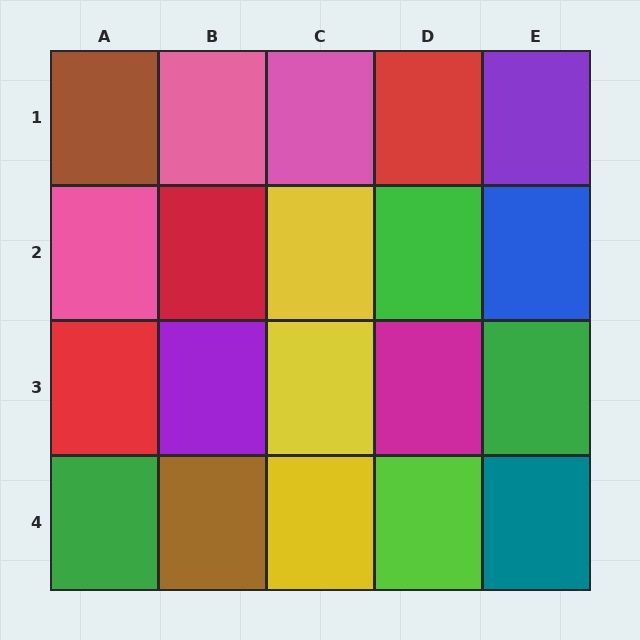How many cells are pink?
3 cells are pink.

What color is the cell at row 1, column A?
Brown.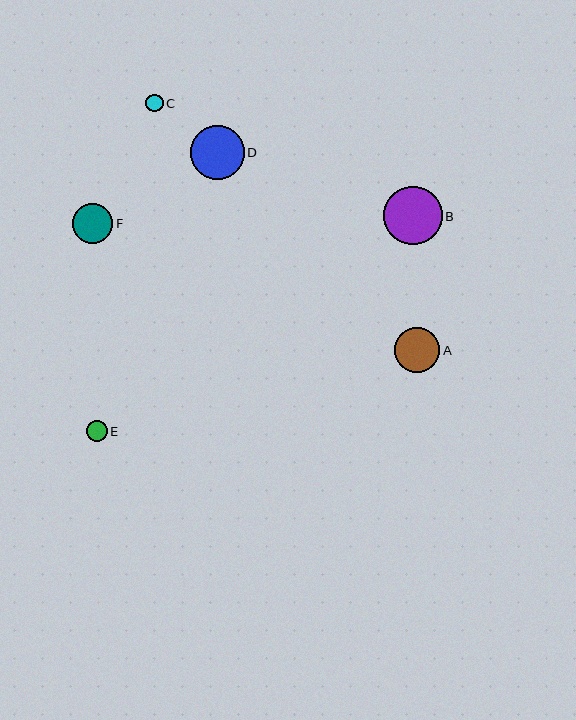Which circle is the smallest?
Circle C is the smallest with a size of approximately 18 pixels.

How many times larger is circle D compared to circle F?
Circle D is approximately 1.3 times the size of circle F.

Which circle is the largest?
Circle B is the largest with a size of approximately 58 pixels.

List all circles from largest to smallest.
From largest to smallest: B, D, A, F, E, C.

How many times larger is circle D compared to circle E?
Circle D is approximately 2.6 times the size of circle E.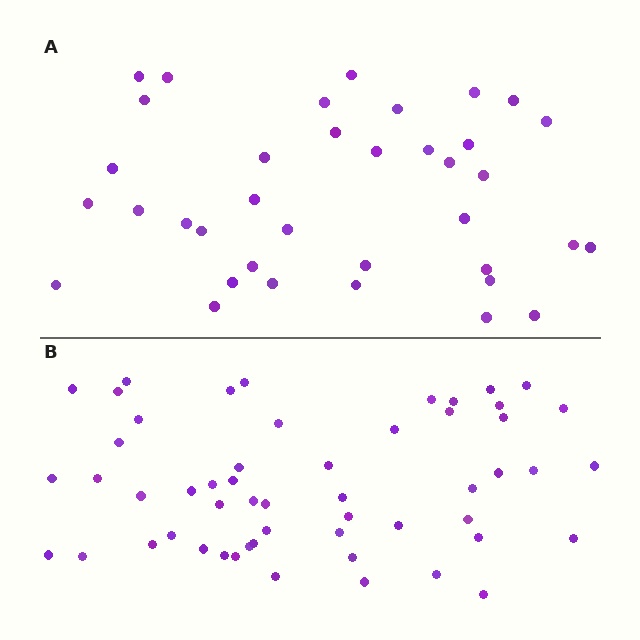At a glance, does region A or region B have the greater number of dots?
Region B (the bottom region) has more dots.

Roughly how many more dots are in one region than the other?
Region B has approximately 15 more dots than region A.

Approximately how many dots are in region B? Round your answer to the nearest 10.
About 50 dots. (The exact count is 54, which rounds to 50.)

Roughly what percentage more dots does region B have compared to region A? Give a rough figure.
About 45% more.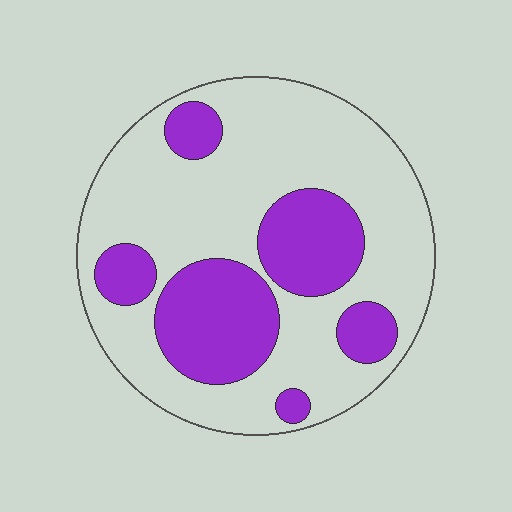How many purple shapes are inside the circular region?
6.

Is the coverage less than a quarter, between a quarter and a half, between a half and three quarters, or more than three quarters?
Between a quarter and a half.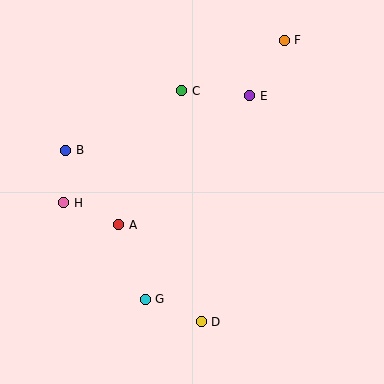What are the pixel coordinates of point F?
Point F is at (284, 40).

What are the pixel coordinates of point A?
Point A is at (119, 225).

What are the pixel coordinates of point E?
Point E is at (250, 96).